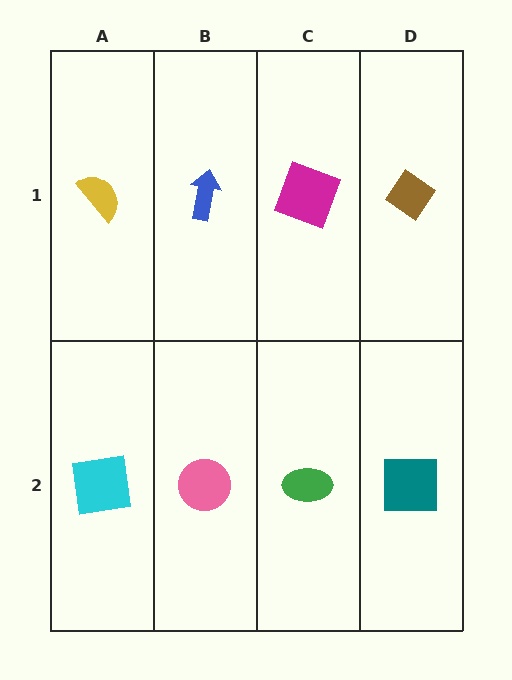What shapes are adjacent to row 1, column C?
A green ellipse (row 2, column C), a blue arrow (row 1, column B), a brown diamond (row 1, column D).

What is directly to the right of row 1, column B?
A magenta square.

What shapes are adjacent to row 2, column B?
A blue arrow (row 1, column B), a cyan square (row 2, column A), a green ellipse (row 2, column C).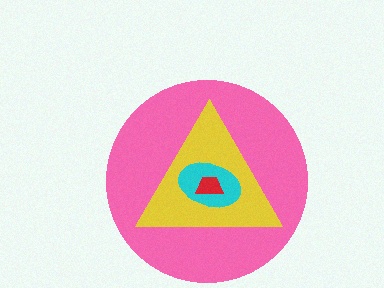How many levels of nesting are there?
4.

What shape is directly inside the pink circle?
The yellow triangle.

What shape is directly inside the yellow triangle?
The cyan ellipse.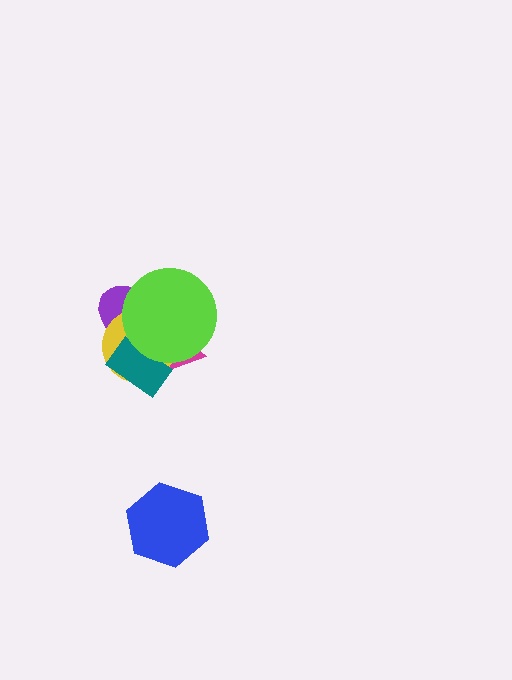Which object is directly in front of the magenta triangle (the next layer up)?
The purple ellipse is directly in front of the magenta triangle.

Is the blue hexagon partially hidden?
No, no other shape covers it.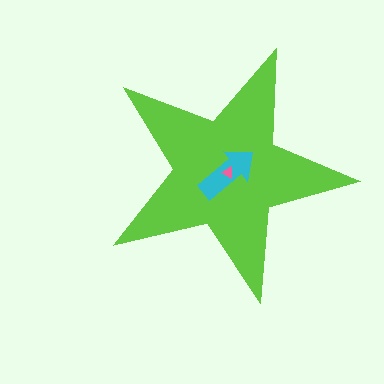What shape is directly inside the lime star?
The cyan arrow.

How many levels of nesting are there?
3.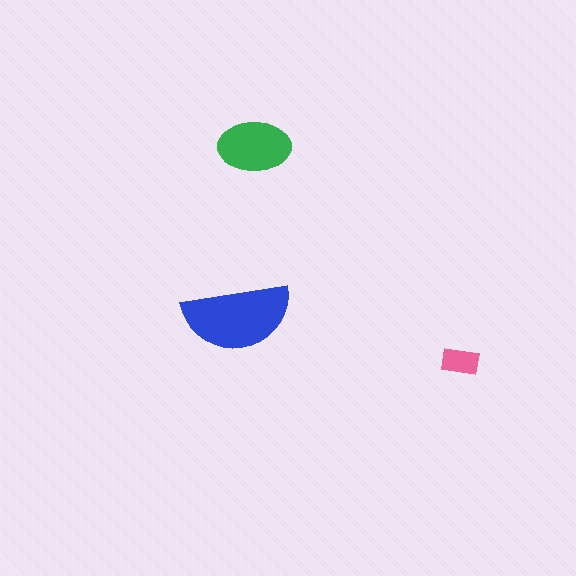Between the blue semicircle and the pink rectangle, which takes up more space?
The blue semicircle.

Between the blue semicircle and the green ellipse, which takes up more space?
The blue semicircle.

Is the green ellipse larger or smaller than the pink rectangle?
Larger.